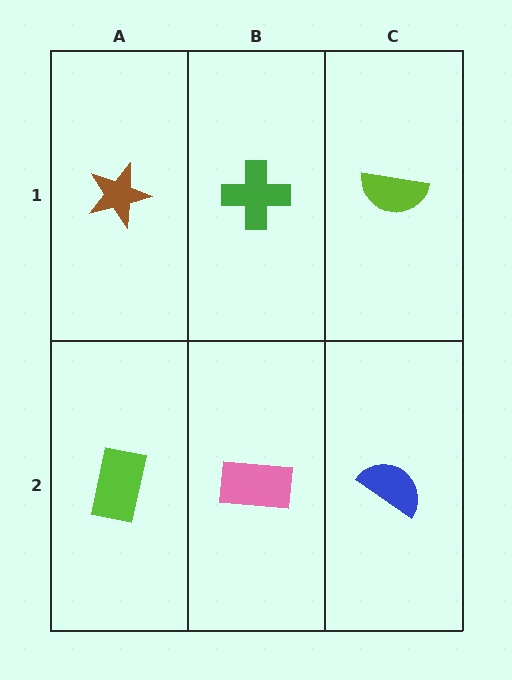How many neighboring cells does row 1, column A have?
2.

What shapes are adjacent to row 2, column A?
A brown star (row 1, column A), a pink rectangle (row 2, column B).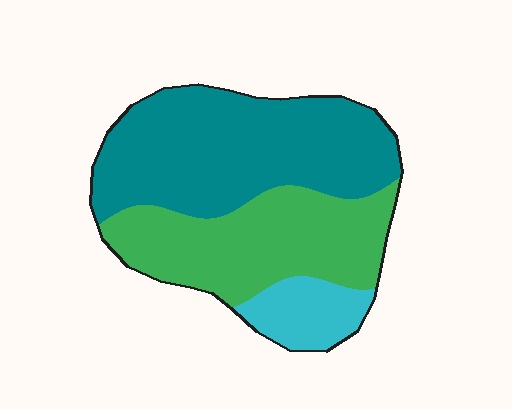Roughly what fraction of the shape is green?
Green covers 38% of the shape.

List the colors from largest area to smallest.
From largest to smallest: teal, green, cyan.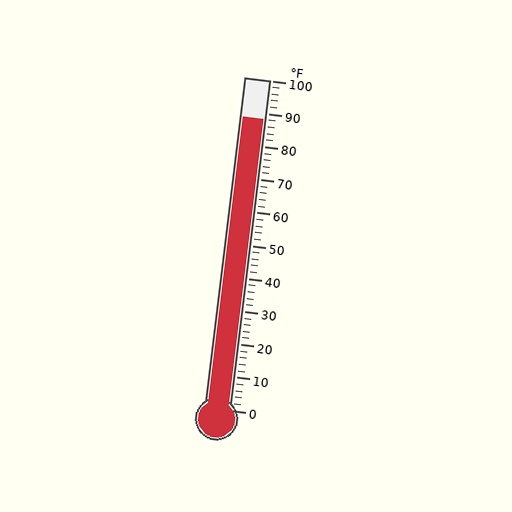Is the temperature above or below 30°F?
The temperature is above 30°F.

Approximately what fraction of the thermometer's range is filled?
The thermometer is filled to approximately 90% of its range.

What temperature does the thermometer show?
The thermometer shows approximately 88°F.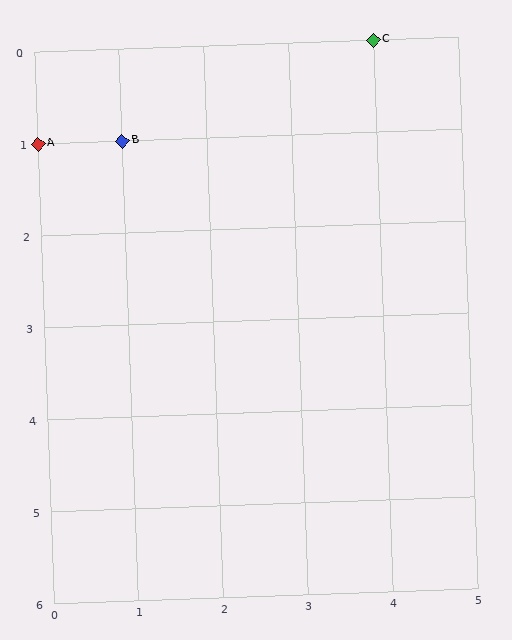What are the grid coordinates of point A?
Point A is at grid coordinates (0, 1).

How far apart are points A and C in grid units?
Points A and C are 4 columns and 1 row apart (about 4.1 grid units diagonally).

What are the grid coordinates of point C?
Point C is at grid coordinates (4, 0).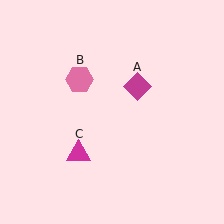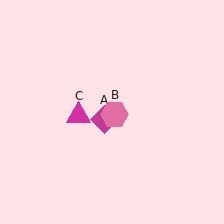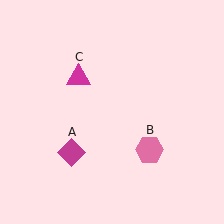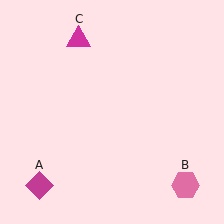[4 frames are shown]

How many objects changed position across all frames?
3 objects changed position: magenta diamond (object A), pink hexagon (object B), magenta triangle (object C).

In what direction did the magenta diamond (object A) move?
The magenta diamond (object A) moved down and to the left.